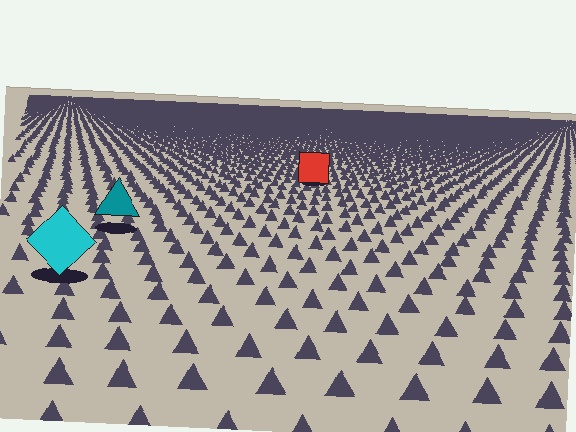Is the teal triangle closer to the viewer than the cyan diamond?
No. The cyan diamond is closer — you can tell from the texture gradient: the ground texture is coarser near it.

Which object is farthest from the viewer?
The red square is farthest from the viewer. It appears smaller and the ground texture around it is denser.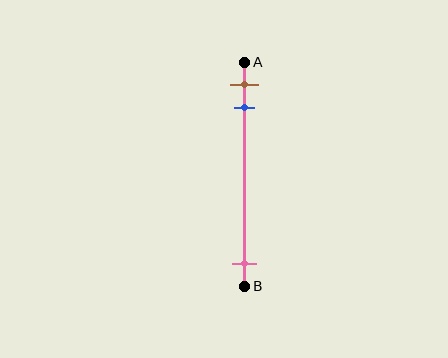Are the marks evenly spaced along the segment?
No, the marks are not evenly spaced.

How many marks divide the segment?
There are 3 marks dividing the segment.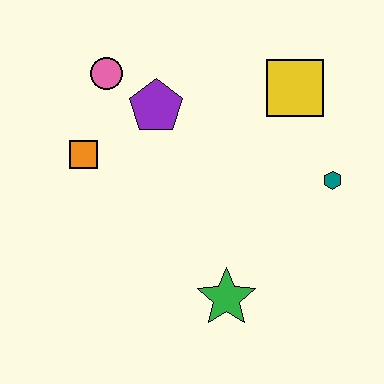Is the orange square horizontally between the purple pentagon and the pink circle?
No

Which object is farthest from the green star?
The pink circle is farthest from the green star.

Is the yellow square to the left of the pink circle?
No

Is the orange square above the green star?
Yes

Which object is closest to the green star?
The teal hexagon is closest to the green star.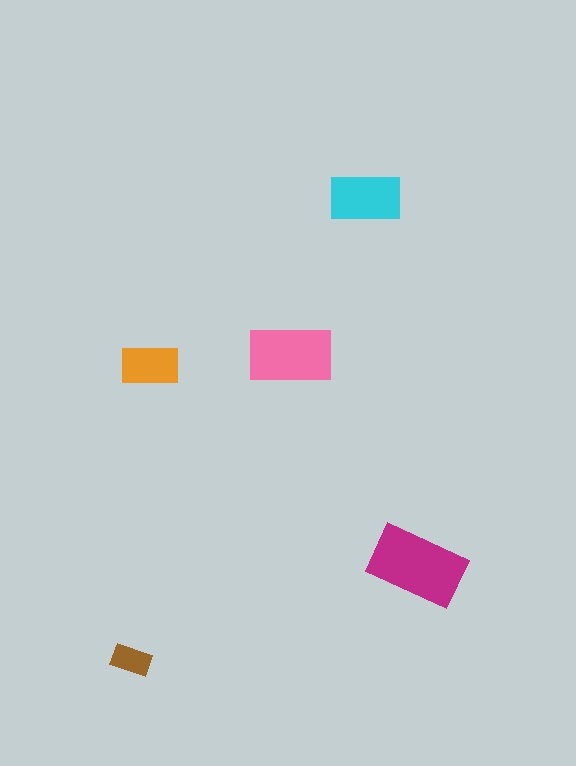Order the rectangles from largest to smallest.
the magenta one, the pink one, the cyan one, the orange one, the brown one.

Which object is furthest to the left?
The brown rectangle is leftmost.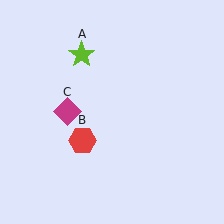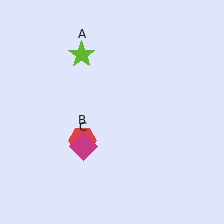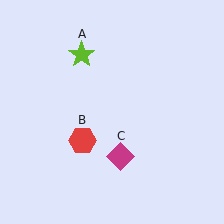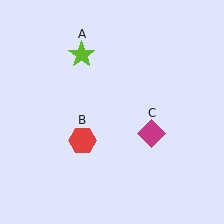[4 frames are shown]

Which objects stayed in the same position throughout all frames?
Lime star (object A) and red hexagon (object B) remained stationary.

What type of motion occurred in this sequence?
The magenta diamond (object C) rotated counterclockwise around the center of the scene.